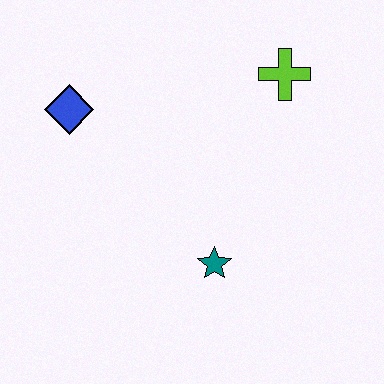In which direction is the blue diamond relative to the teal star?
The blue diamond is above the teal star.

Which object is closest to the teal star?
The lime cross is closest to the teal star.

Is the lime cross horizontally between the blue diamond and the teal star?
No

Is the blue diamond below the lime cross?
Yes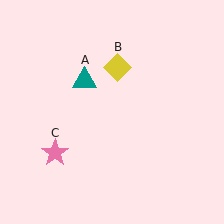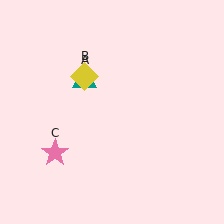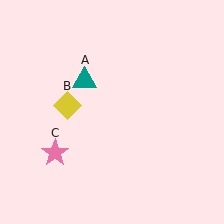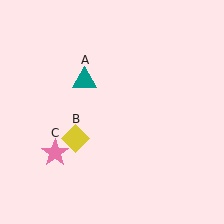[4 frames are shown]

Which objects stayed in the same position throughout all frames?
Teal triangle (object A) and pink star (object C) remained stationary.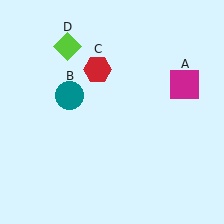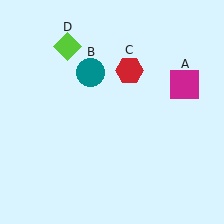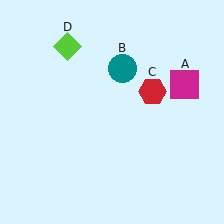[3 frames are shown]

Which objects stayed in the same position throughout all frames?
Magenta square (object A) and lime diamond (object D) remained stationary.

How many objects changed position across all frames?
2 objects changed position: teal circle (object B), red hexagon (object C).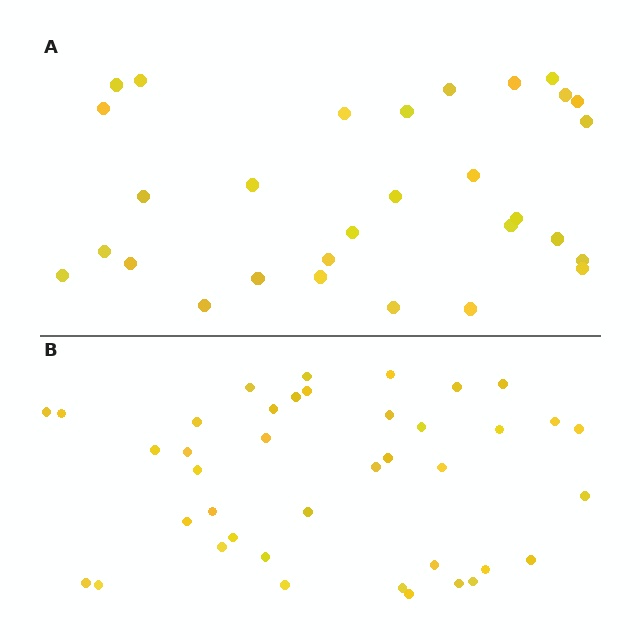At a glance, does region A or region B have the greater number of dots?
Region B (the bottom region) has more dots.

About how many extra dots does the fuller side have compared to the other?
Region B has roughly 10 or so more dots than region A.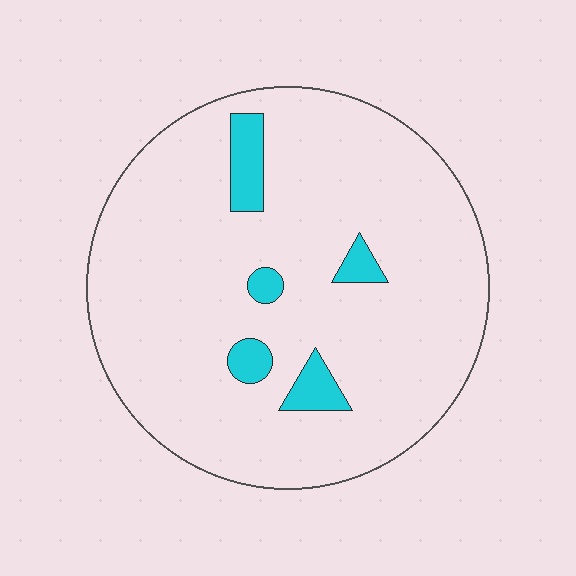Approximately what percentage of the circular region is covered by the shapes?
Approximately 10%.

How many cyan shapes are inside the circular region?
5.